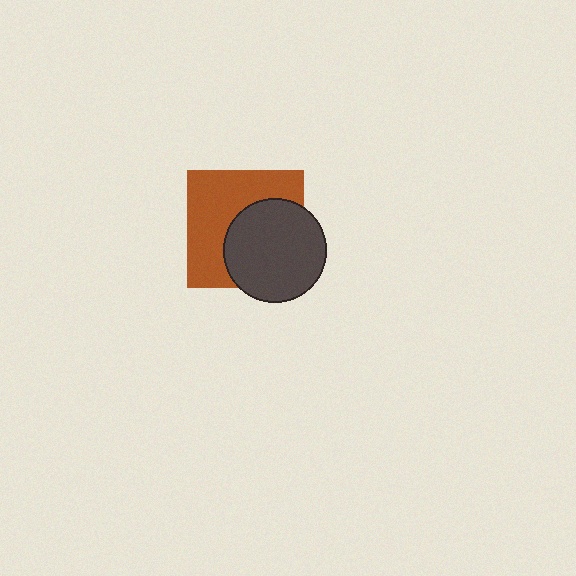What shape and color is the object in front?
The object in front is a dark gray circle.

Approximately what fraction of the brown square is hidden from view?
Roughly 47% of the brown square is hidden behind the dark gray circle.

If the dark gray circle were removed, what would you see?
You would see the complete brown square.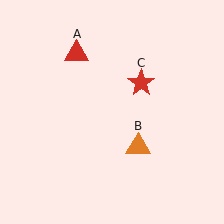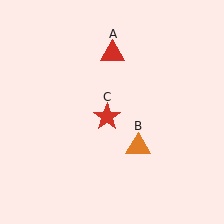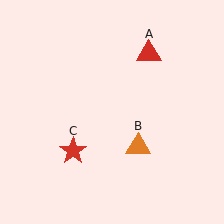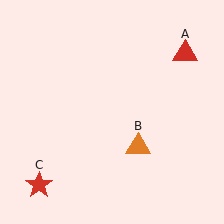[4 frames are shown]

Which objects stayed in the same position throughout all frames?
Orange triangle (object B) remained stationary.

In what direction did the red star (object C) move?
The red star (object C) moved down and to the left.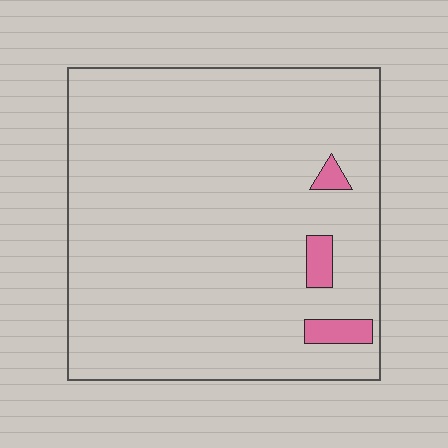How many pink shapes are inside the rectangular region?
3.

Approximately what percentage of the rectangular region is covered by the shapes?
Approximately 5%.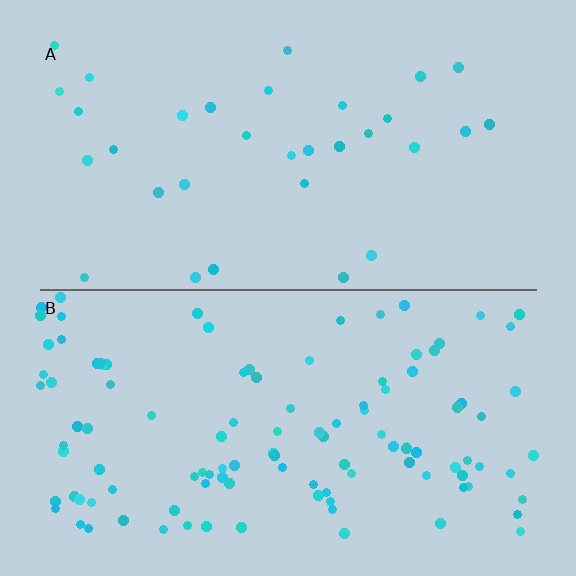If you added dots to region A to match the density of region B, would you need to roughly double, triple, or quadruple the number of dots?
Approximately triple.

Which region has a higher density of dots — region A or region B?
B (the bottom).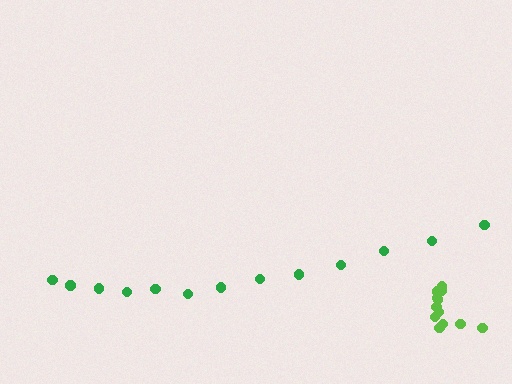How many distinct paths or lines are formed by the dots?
There are 2 distinct paths.